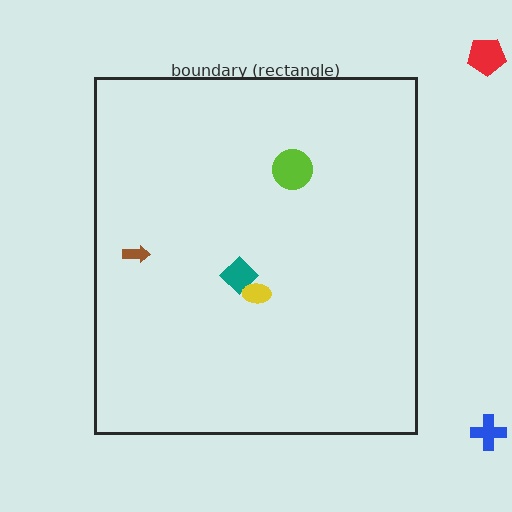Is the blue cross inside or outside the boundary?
Outside.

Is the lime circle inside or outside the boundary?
Inside.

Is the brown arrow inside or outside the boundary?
Inside.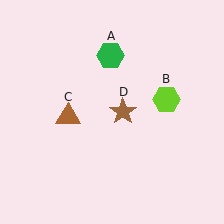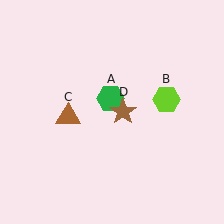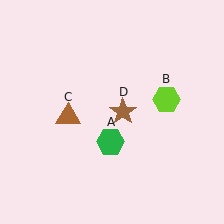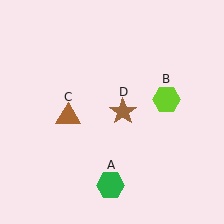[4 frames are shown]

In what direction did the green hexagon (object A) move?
The green hexagon (object A) moved down.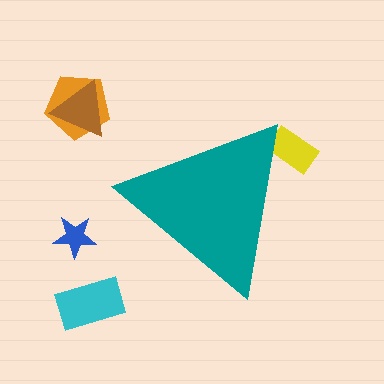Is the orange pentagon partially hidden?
No, the orange pentagon is fully visible.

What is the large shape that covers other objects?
A teal triangle.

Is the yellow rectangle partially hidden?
Yes, the yellow rectangle is partially hidden behind the teal triangle.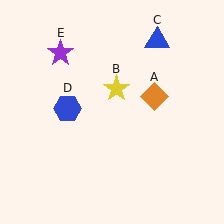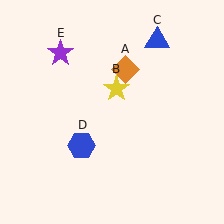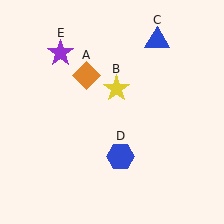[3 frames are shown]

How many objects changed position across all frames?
2 objects changed position: orange diamond (object A), blue hexagon (object D).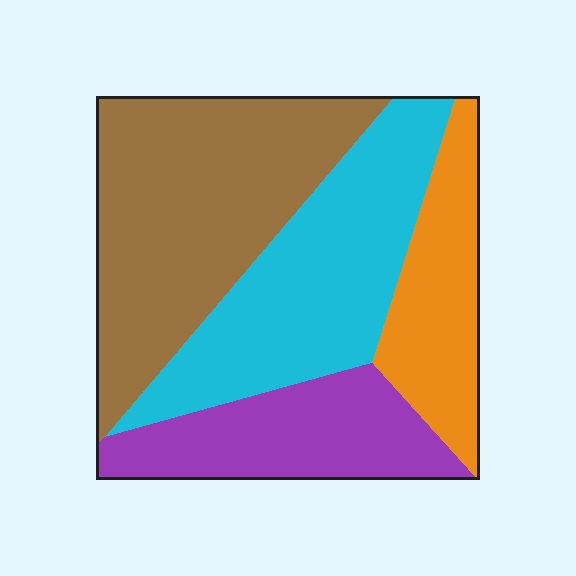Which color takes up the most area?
Brown, at roughly 35%.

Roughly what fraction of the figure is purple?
Purple covers around 20% of the figure.